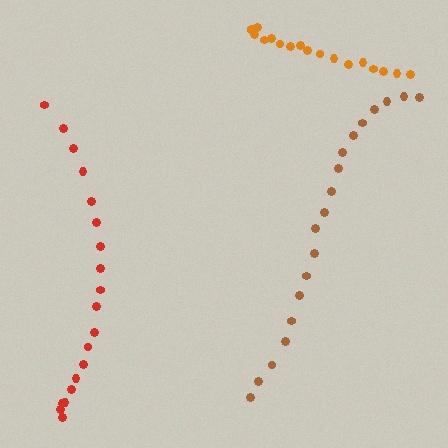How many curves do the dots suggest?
There are 3 distinct paths.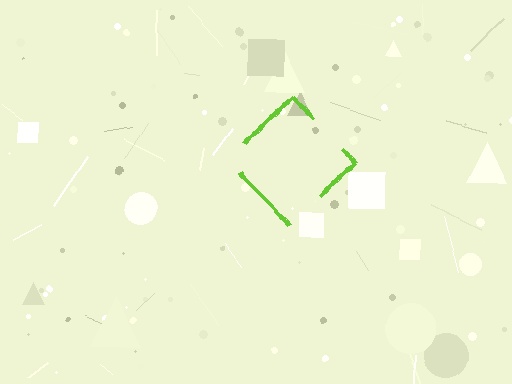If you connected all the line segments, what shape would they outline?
They would outline a diamond.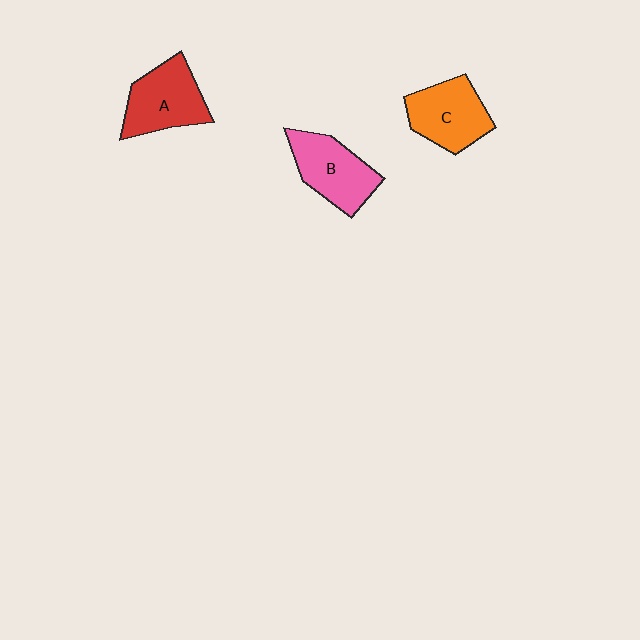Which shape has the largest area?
Shape A (red).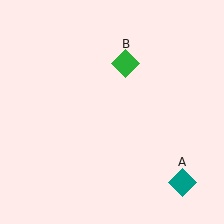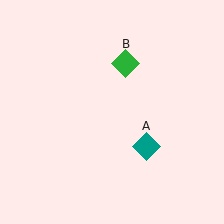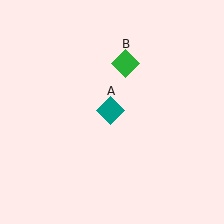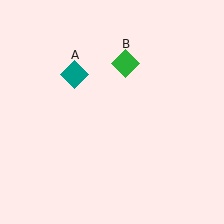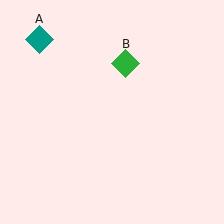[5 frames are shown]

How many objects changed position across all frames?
1 object changed position: teal diamond (object A).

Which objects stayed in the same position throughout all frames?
Green diamond (object B) remained stationary.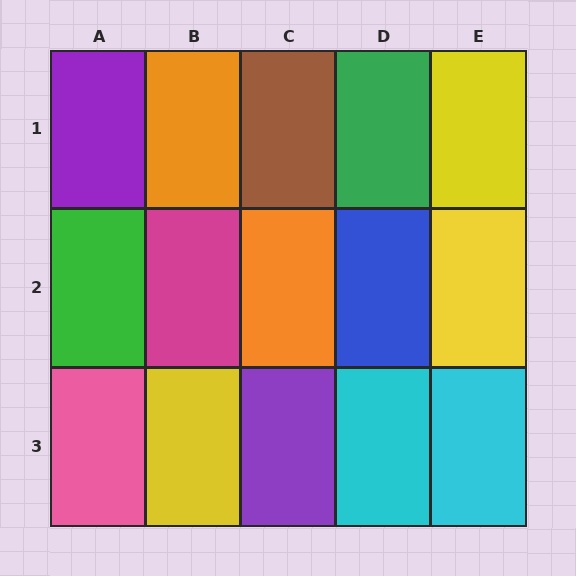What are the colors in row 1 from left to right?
Purple, orange, brown, green, yellow.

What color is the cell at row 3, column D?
Cyan.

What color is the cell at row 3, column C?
Purple.